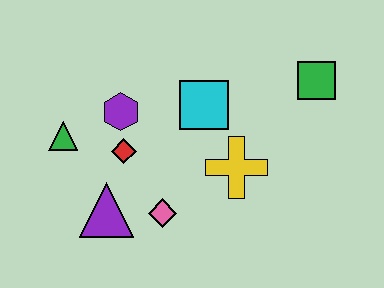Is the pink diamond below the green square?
Yes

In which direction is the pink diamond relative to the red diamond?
The pink diamond is below the red diamond.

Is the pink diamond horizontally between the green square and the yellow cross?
No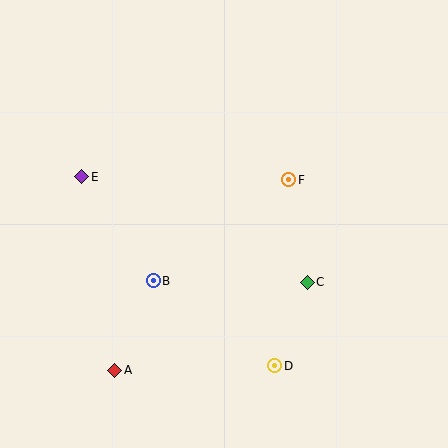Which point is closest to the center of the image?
Point F at (289, 180) is closest to the center.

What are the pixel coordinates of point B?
Point B is at (153, 281).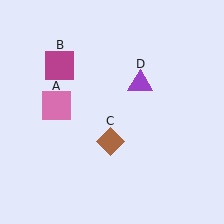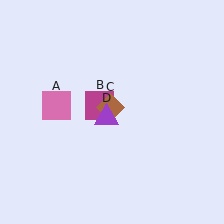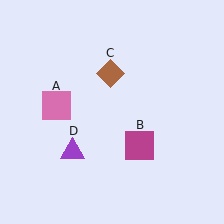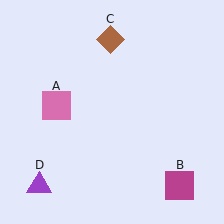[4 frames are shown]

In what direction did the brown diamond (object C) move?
The brown diamond (object C) moved up.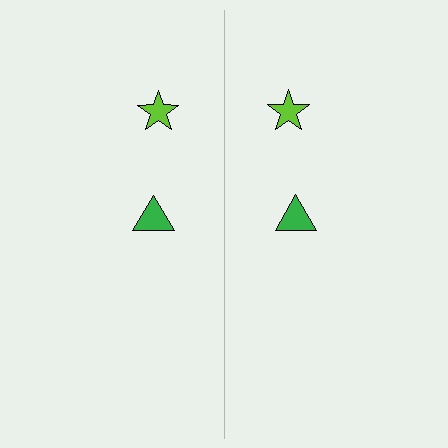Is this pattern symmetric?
Yes, this pattern has bilateral (reflection) symmetry.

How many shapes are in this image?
There are 4 shapes in this image.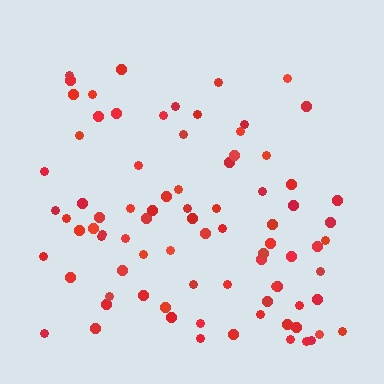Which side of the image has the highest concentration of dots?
The bottom.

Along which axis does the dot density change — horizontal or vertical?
Vertical.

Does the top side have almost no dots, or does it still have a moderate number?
Still a moderate number, just noticeably fewer than the bottom.